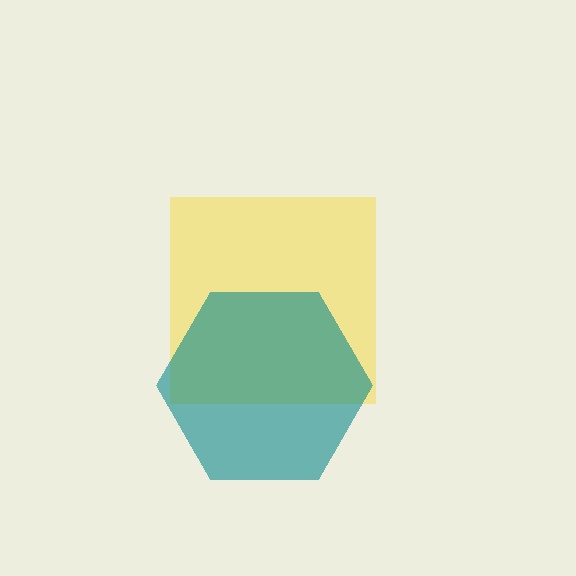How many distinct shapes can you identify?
There are 2 distinct shapes: a yellow square, a teal hexagon.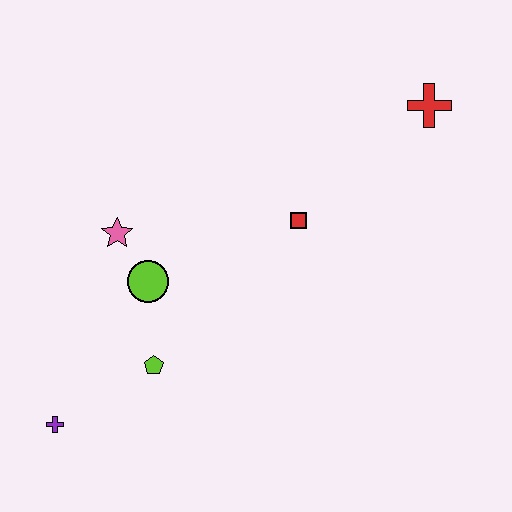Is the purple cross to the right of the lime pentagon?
No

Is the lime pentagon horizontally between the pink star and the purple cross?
No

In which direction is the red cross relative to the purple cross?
The red cross is to the right of the purple cross.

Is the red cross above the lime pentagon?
Yes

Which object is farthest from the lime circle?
The red cross is farthest from the lime circle.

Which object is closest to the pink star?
The lime circle is closest to the pink star.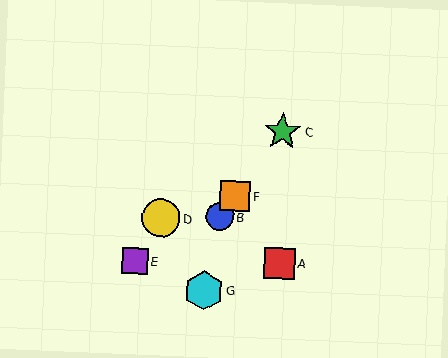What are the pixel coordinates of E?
Object E is at (135, 261).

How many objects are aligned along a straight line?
3 objects (B, C, F) are aligned along a straight line.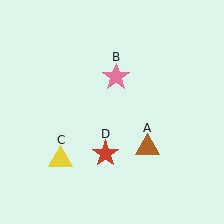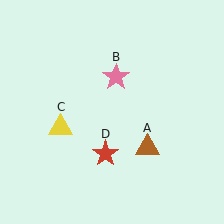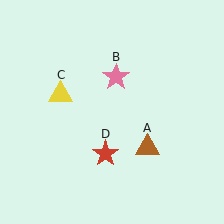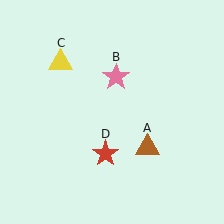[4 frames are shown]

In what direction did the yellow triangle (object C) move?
The yellow triangle (object C) moved up.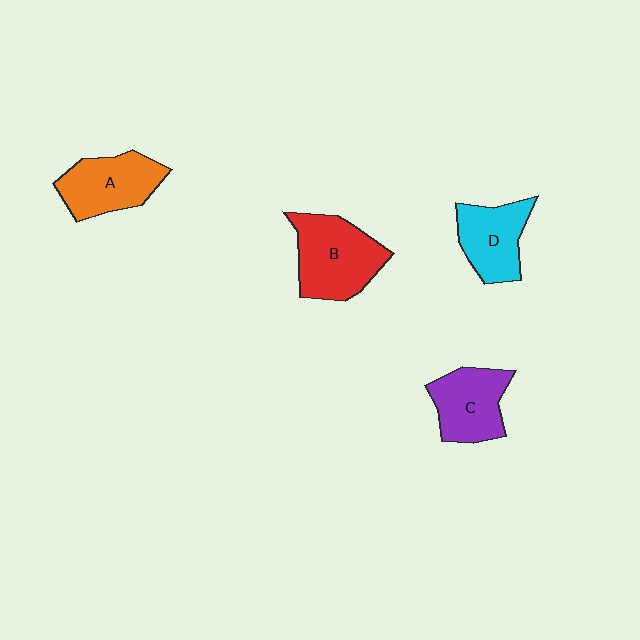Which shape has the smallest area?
Shape D (cyan).